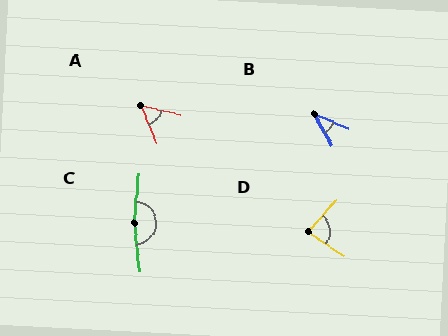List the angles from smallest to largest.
B (38°), A (55°), D (82°), C (169°).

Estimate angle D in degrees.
Approximately 82 degrees.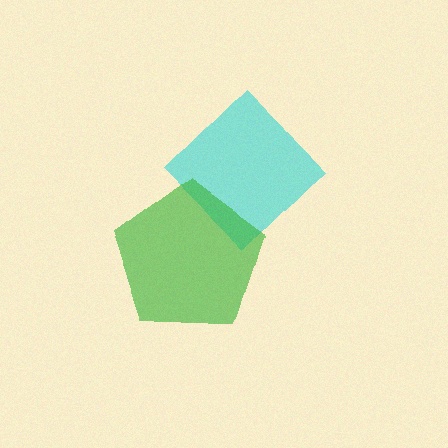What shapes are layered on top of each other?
The layered shapes are: a cyan diamond, a green pentagon.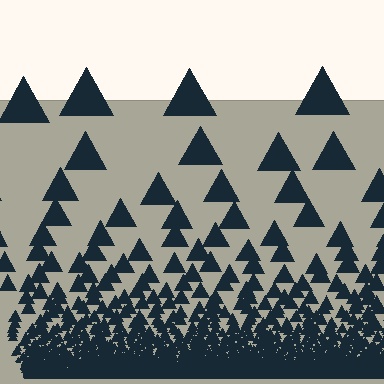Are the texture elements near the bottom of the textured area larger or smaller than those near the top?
Smaller. The gradient is inverted — elements near the bottom are smaller and denser.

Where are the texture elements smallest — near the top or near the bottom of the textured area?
Near the bottom.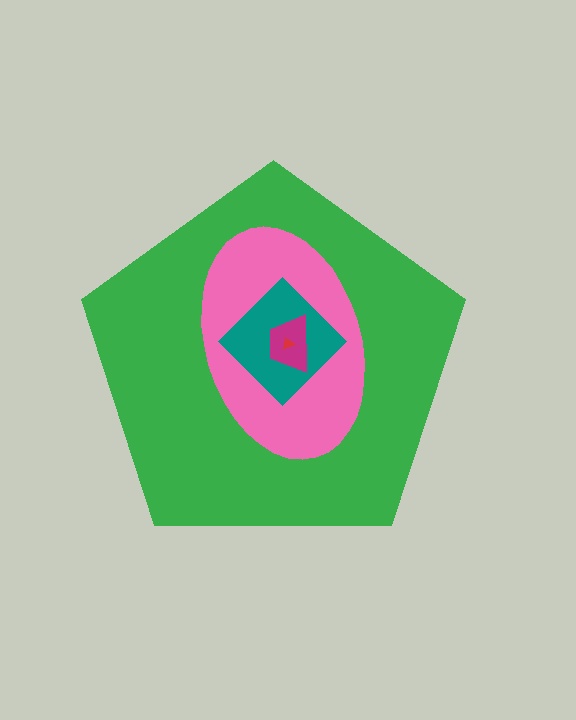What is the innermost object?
The red triangle.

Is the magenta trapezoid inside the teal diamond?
Yes.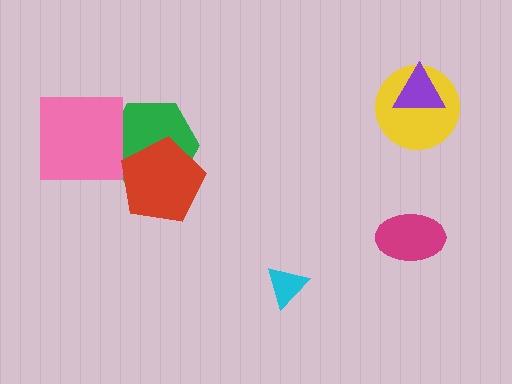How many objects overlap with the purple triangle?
1 object overlaps with the purple triangle.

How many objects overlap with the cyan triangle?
0 objects overlap with the cyan triangle.